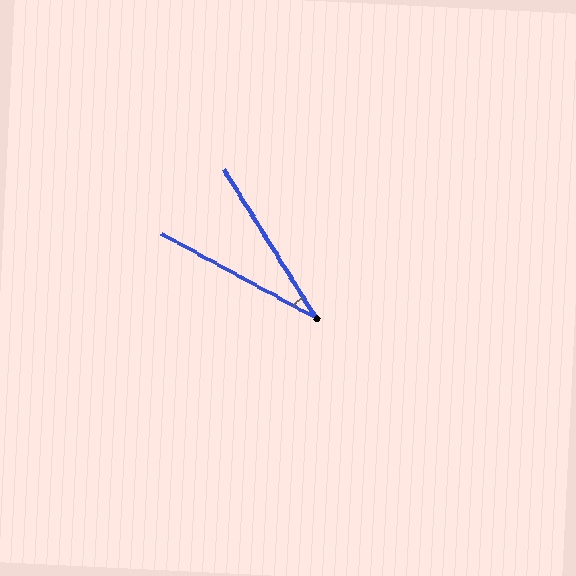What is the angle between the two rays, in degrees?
Approximately 29 degrees.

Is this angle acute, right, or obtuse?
It is acute.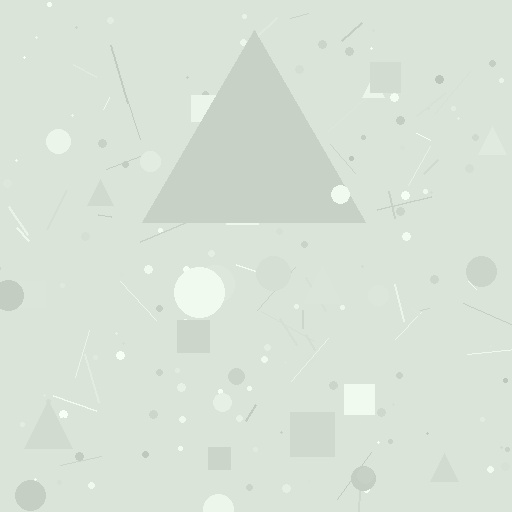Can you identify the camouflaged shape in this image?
The camouflaged shape is a triangle.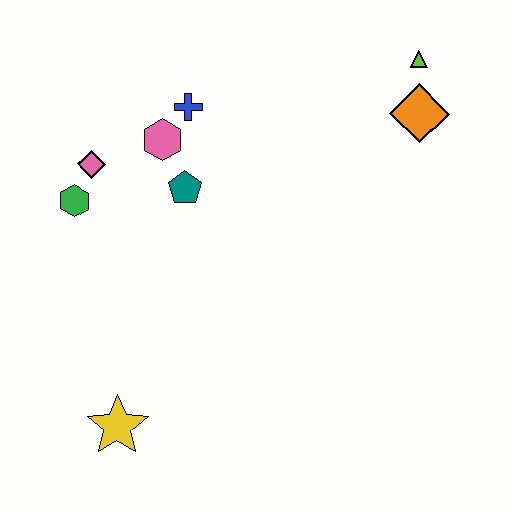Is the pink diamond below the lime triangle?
Yes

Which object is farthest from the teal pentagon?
The lime triangle is farthest from the teal pentagon.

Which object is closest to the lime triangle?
The orange diamond is closest to the lime triangle.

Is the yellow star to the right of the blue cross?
No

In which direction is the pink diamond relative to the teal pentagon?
The pink diamond is to the left of the teal pentagon.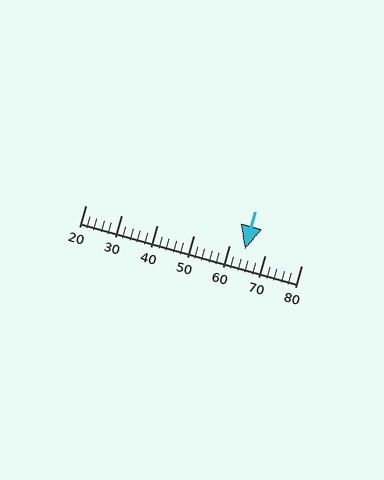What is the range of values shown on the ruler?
The ruler shows values from 20 to 80.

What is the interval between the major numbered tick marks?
The major tick marks are spaced 10 units apart.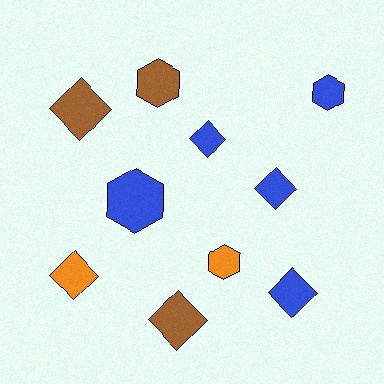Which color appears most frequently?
Blue, with 5 objects.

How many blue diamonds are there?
There are 3 blue diamonds.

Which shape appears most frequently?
Diamond, with 6 objects.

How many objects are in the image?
There are 10 objects.